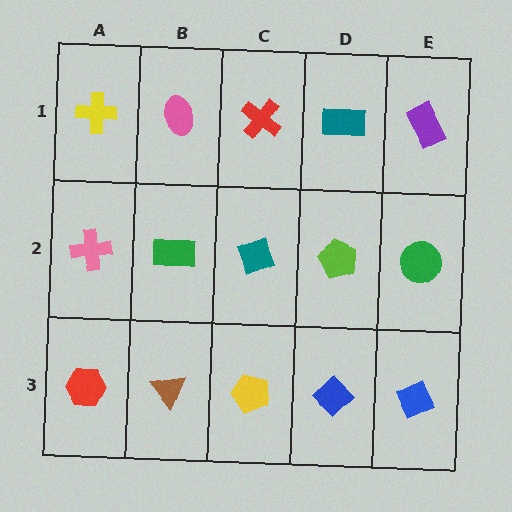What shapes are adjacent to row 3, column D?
A lime pentagon (row 2, column D), a yellow pentagon (row 3, column C), a blue diamond (row 3, column E).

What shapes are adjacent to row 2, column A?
A yellow cross (row 1, column A), a red hexagon (row 3, column A), a green rectangle (row 2, column B).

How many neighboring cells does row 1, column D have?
3.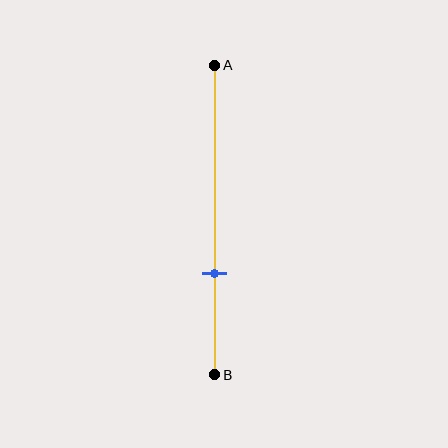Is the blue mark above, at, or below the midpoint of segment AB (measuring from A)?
The blue mark is below the midpoint of segment AB.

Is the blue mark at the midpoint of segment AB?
No, the mark is at about 65% from A, not at the 50% midpoint.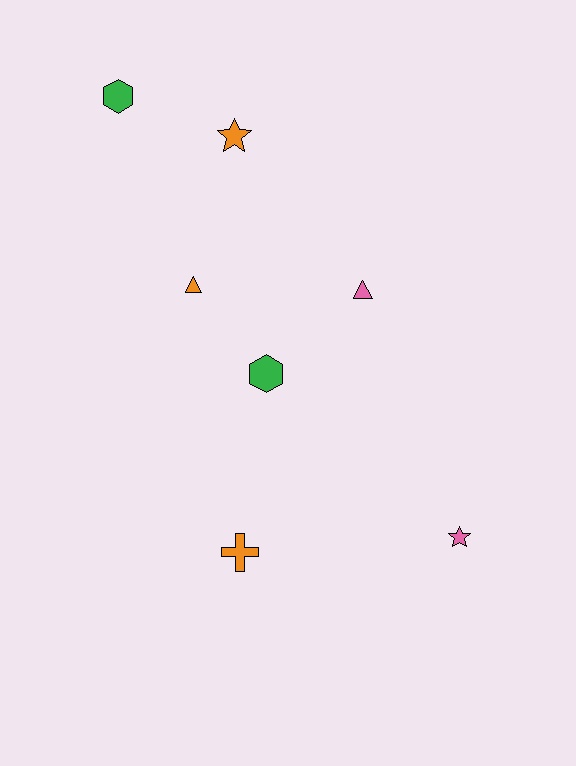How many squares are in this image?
There are no squares.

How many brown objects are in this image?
There are no brown objects.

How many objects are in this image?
There are 7 objects.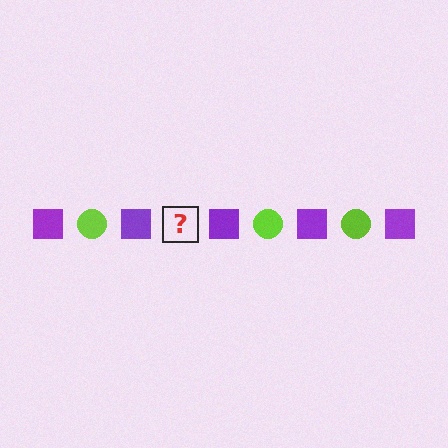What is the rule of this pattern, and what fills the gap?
The rule is that the pattern alternates between purple square and lime circle. The gap should be filled with a lime circle.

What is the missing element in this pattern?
The missing element is a lime circle.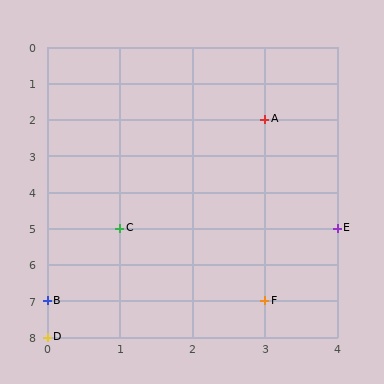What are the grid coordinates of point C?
Point C is at grid coordinates (1, 5).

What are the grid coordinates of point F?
Point F is at grid coordinates (3, 7).